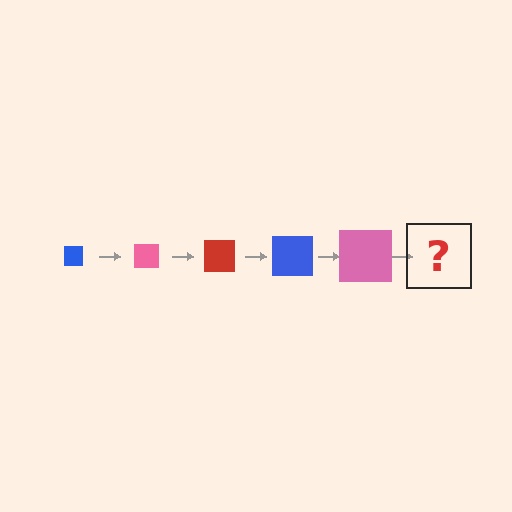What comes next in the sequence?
The next element should be a red square, larger than the previous one.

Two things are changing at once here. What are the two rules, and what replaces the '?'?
The two rules are that the square grows larger each step and the color cycles through blue, pink, and red. The '?' should be a red square, larger than the previous one.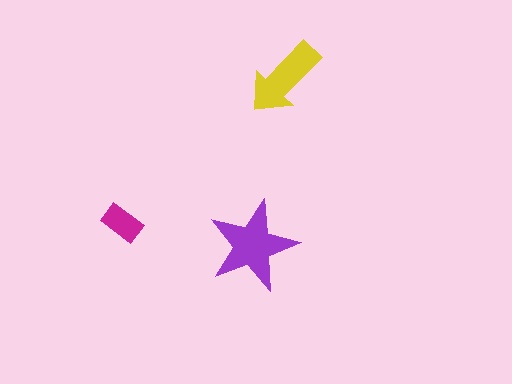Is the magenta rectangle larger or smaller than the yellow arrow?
Smaller.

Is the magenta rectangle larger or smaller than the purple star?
Smaller.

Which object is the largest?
The purple star.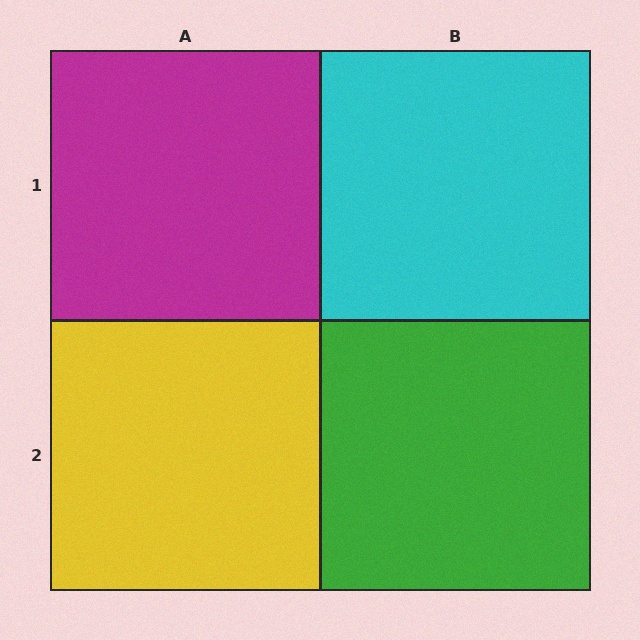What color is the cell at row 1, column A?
Magenta.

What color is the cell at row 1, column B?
Cyan.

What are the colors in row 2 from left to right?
Yellow, green.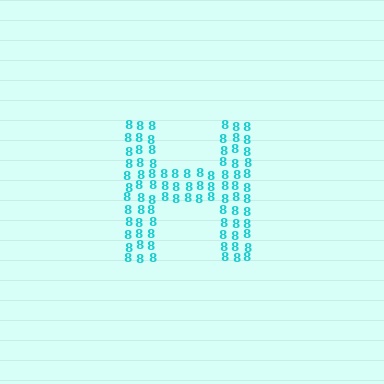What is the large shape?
The large shape is the letter H.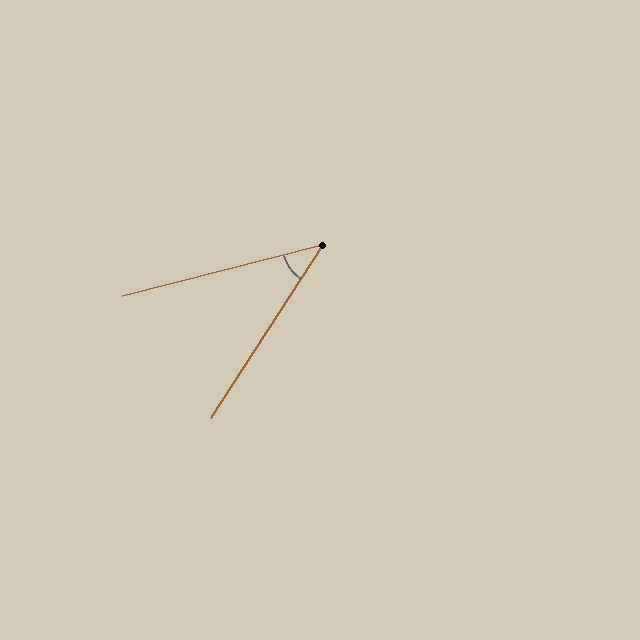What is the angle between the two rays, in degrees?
Approximately 43 degrees.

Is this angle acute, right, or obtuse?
It is acute.